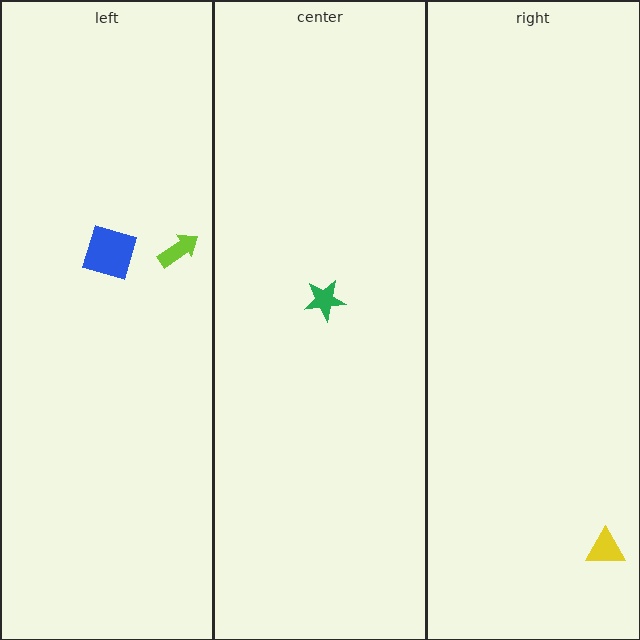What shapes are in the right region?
The yellow triangle.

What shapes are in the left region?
The lime arrow, the blue square.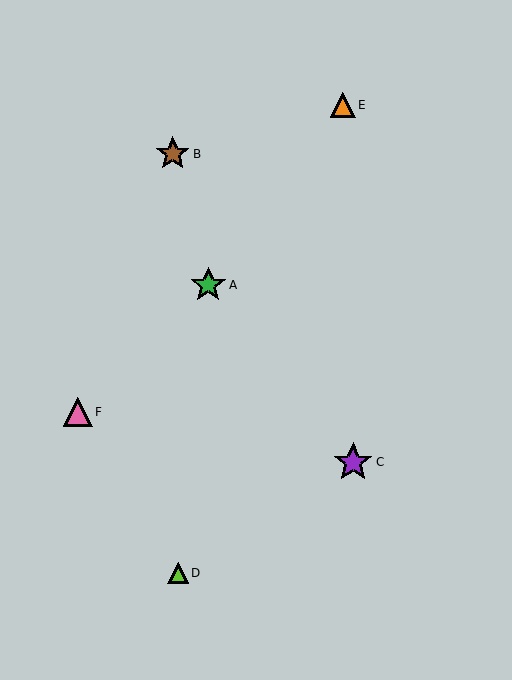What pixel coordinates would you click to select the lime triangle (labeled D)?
Click at (178, 573) to select the lime triangle D.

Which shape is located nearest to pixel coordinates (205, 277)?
The green star (labeled A) at (208, 285) is nearest to that location.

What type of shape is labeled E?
Shape E is an orange triangle.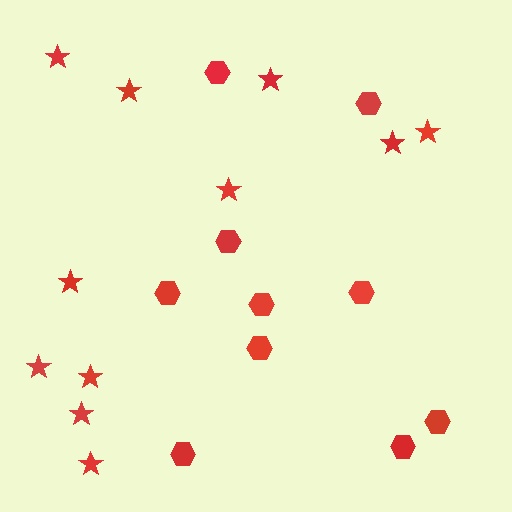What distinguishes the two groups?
There are 2 groups: one group of stars (11) and one group of hexagons (10).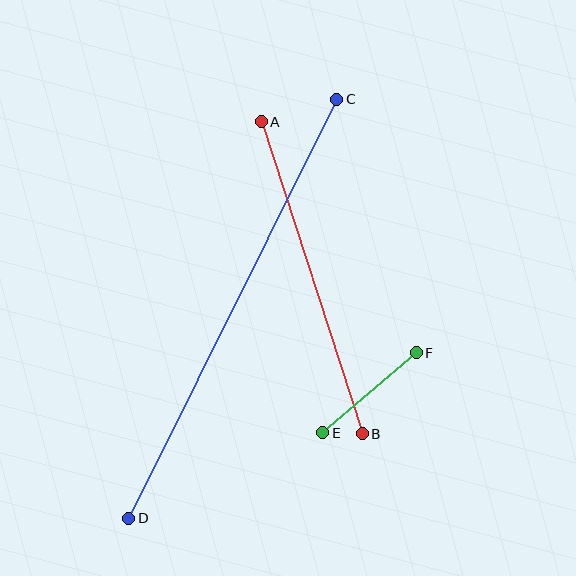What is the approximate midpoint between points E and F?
The midpoint is at approximately (369, 393) pixels.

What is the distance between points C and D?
The distance is approximately 468 pixels.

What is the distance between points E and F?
The distance is approximately 123 pixels.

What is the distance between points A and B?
The distance is approximately 328 pixels.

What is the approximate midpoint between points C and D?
The midpoint is at approximately (233, 309) pixels.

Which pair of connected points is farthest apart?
Points C and D are farthest apart.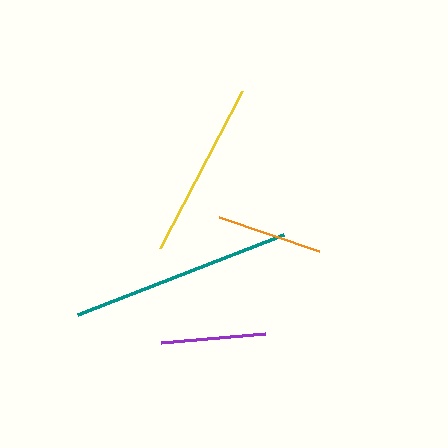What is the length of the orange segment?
The orange segment is approximately 105 pixels long.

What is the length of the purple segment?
The purple segment is approximately 104 pixels long.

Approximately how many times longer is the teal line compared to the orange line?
The teal line is approximately 2.1 times the length of the orange line.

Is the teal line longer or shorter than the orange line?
The teal line is longer than the orange line.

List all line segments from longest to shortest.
From longest to shortest: teal, yellow, orange, purple.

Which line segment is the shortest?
The purple line is the shortest at approximately 104 pixels.